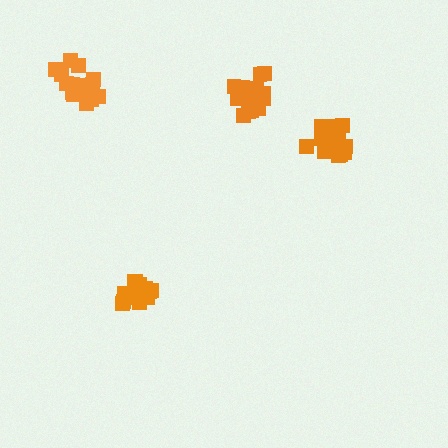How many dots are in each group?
Group 1: 17 dots, Group 2: 17 dots, Group 3: 18 dots, Group 4: 17 dots (69 total).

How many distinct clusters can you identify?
There are 4 distinct clusters.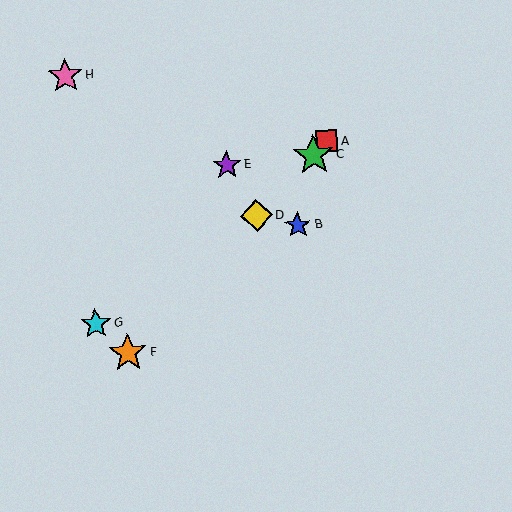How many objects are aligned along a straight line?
4 objects (A, C, D, F) are aligned along a straight line.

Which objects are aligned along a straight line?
Objects A, C, D, F are aligned along a straight line.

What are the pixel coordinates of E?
Object E is at (227, 165).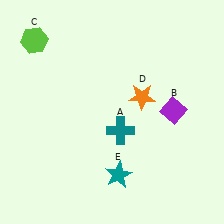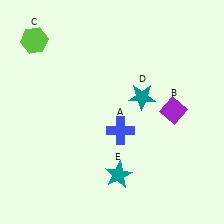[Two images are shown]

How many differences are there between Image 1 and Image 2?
There are 2 differences between the two images.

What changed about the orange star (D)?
In Image 1, D is orange. In Image 2, it changed to teal.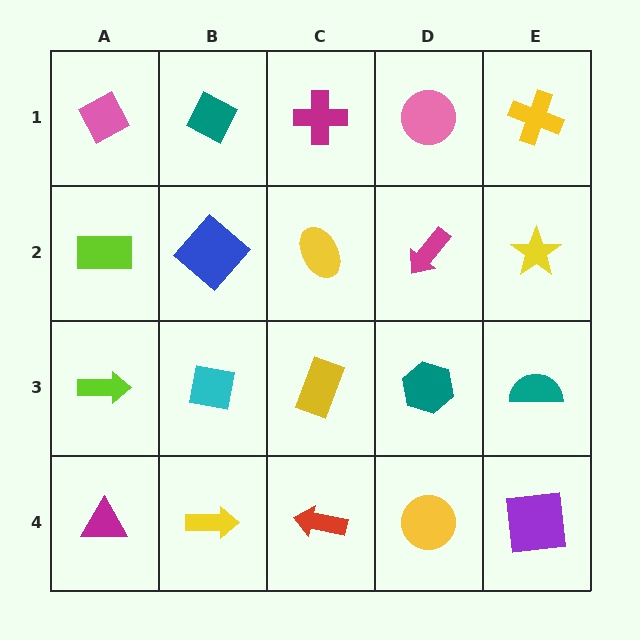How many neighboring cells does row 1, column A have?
2.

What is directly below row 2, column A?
A lime arrow.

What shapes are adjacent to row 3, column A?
A lime rectangle (row 2, column A), a magenta triangle (row 4, column A), a cyan square (row 3, column B).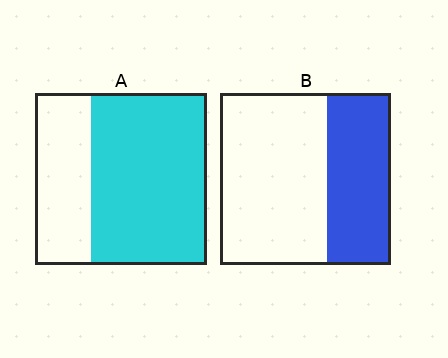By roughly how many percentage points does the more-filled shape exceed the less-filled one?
By roughly 30 percentage points (A over B).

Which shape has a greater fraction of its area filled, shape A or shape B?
Shape A.